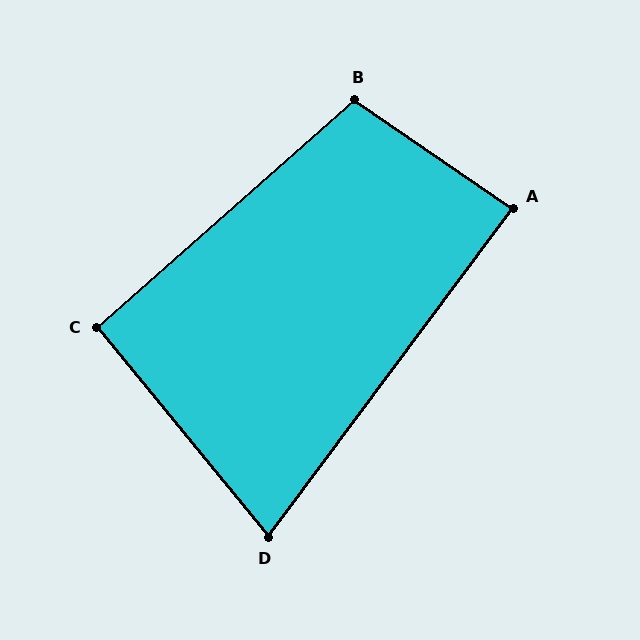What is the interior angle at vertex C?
Approximately 92 degrees (approximately right).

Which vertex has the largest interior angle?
B, at approximately 104 degrees.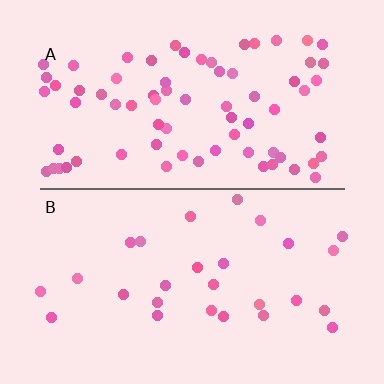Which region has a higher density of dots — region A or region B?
A (the top).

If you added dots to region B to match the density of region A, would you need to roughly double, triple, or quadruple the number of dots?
Approximately triple.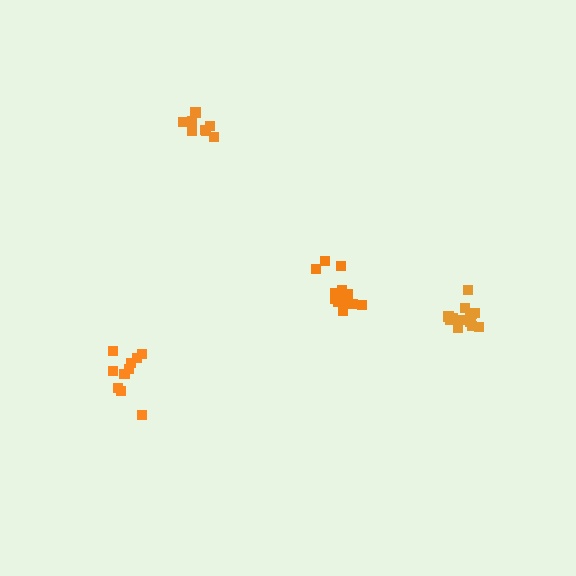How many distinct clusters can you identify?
There are 4 distinct clusters.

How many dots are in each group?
Group 1: 13 dots, Group 2: 8 dots, Group 3: 10 dots, Group 4: 13 dots (44 total).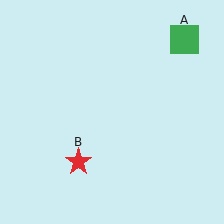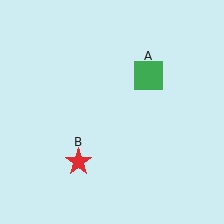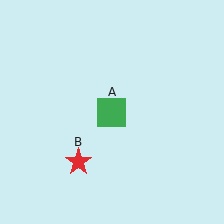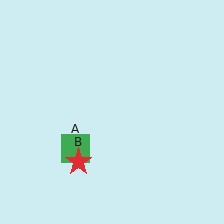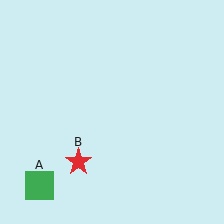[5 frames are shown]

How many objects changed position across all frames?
1 object changed position: green square (object A).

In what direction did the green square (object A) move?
The green square (object A) moved down and to the left.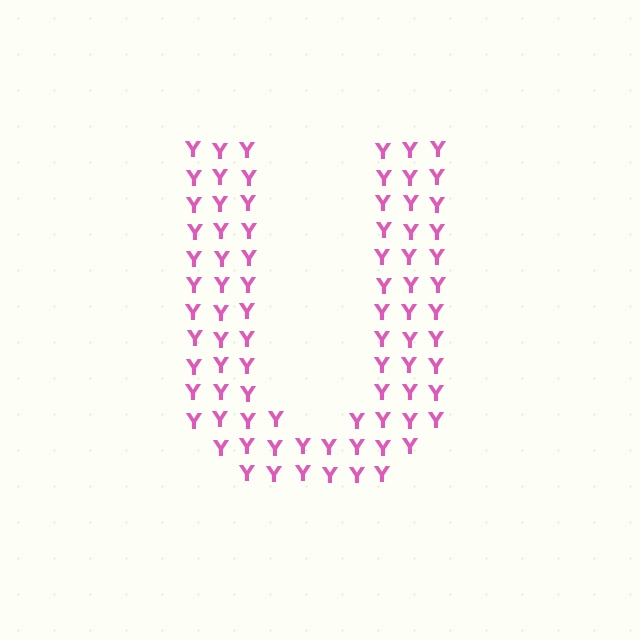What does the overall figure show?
The overall figure shows the letter U.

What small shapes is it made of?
It is made of small letter Y's.